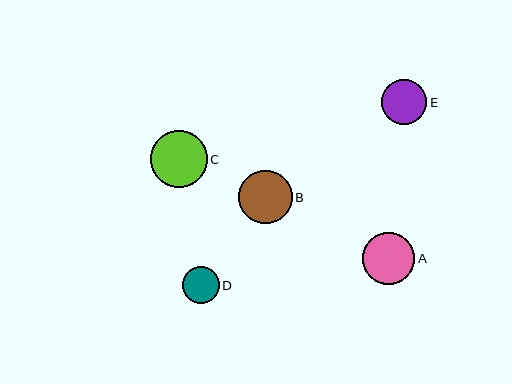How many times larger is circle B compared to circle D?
Circle B is approximately 1.5 times the size of circle D.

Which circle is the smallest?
Circle D is the smallest with a size of approximately 36 pixels.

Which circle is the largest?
Circle C is the largest with a size of approximately 57 pixels.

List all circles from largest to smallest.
From largest to smallest: C, B, A, E, D.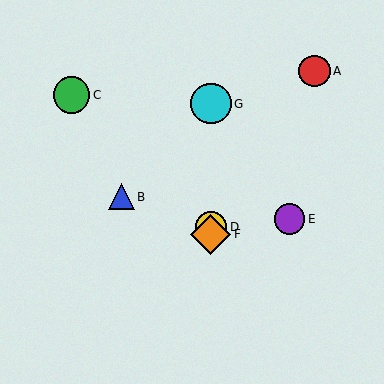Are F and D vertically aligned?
Yes, both are at x≈211.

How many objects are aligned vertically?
3 objects (D, F, G) are aligned vertically.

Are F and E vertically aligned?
No, F is at x≈211 and E is at x≈289.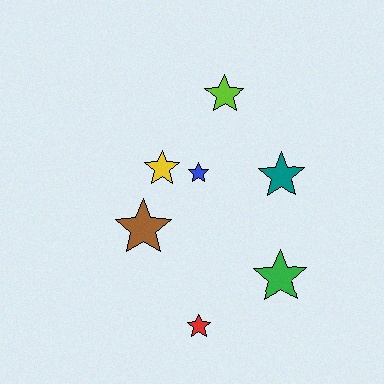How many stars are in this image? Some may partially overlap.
There are 7 stars.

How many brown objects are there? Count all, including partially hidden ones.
There is 1 brown object.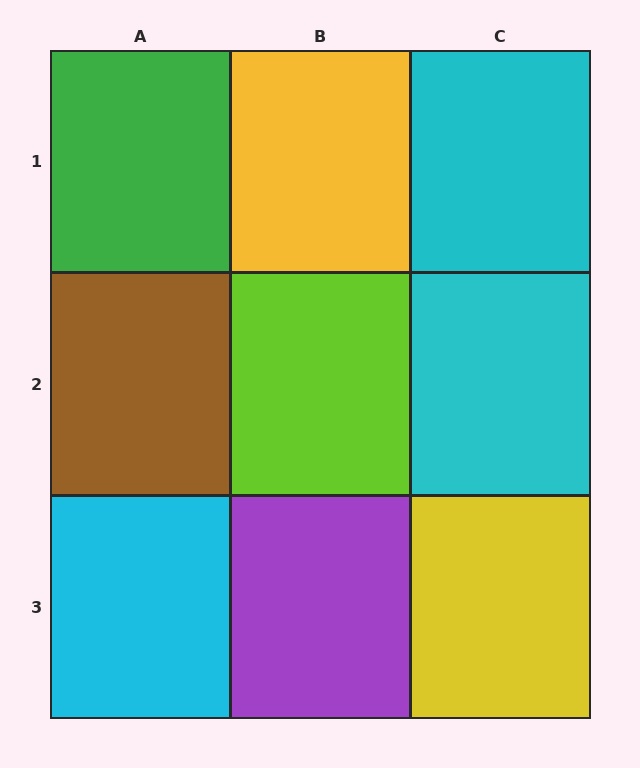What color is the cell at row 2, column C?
Cyan.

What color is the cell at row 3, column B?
Purple.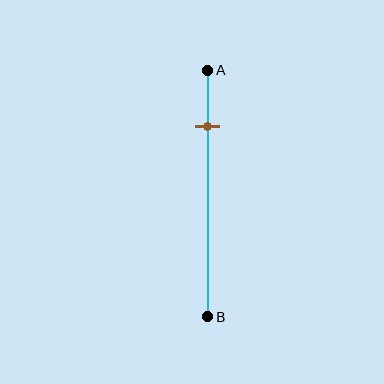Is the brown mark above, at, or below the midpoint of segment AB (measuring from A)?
The brown mark is above the midpoint of segment AB.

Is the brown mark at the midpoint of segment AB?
No, the mark is at about 25% from A, not at the 50% midpoint.